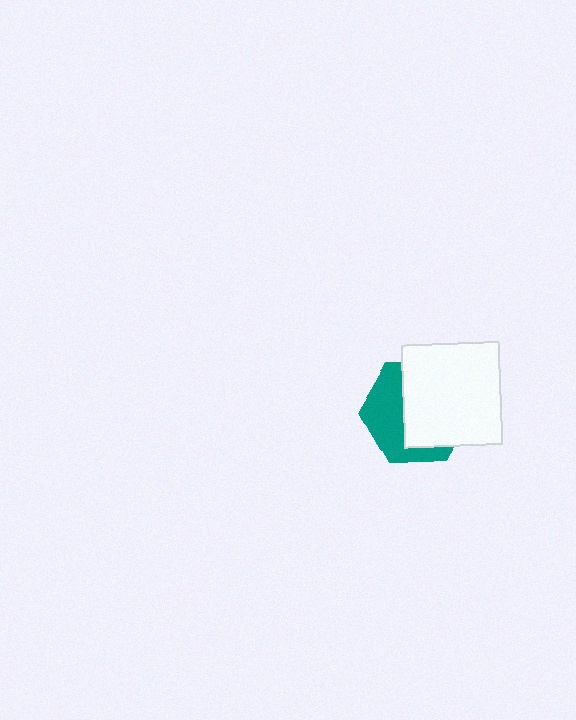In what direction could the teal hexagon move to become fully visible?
The teal hexagon could move left. That would shift it out from behind the white rectangle entirely.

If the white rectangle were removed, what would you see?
You would see the complete teal hexagon.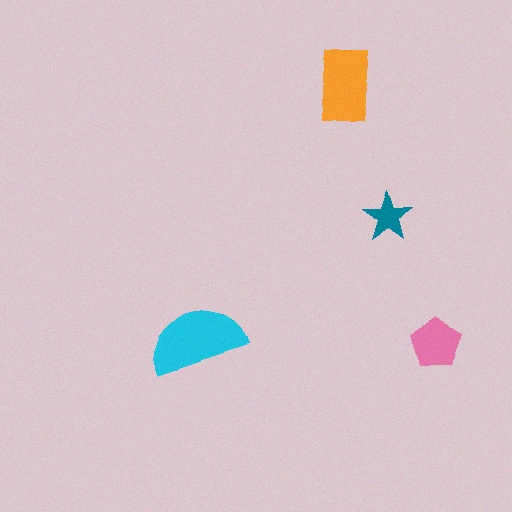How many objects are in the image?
There are 4 objects in the image.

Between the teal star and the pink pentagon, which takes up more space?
The pink pentagon.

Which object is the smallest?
The teal star.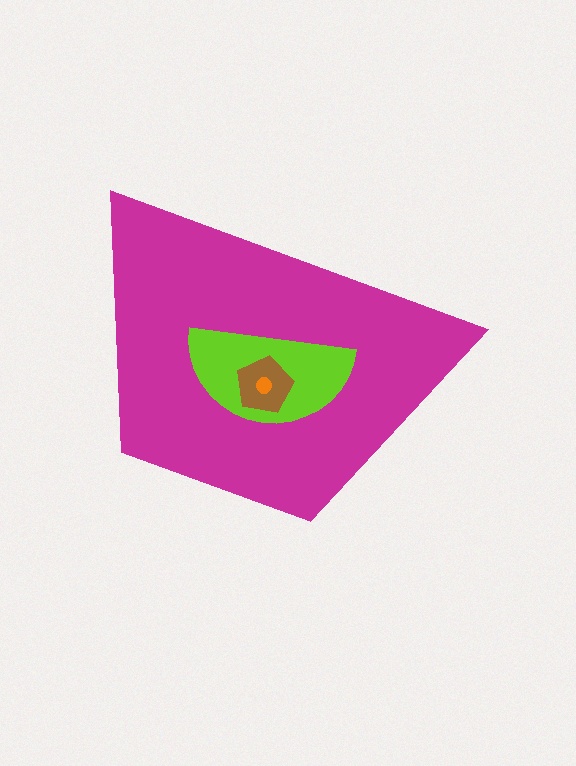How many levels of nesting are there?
4.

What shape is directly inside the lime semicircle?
The brown pentagon.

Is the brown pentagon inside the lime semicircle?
Yes.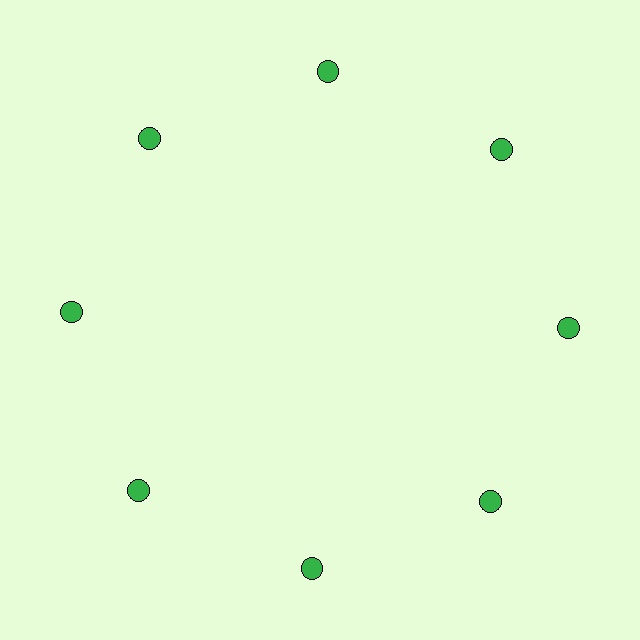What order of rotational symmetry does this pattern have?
This pattern has 8-fold rotational symmetry.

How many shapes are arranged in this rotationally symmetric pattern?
There are 8 shapes, arranged in 8 groups of 1.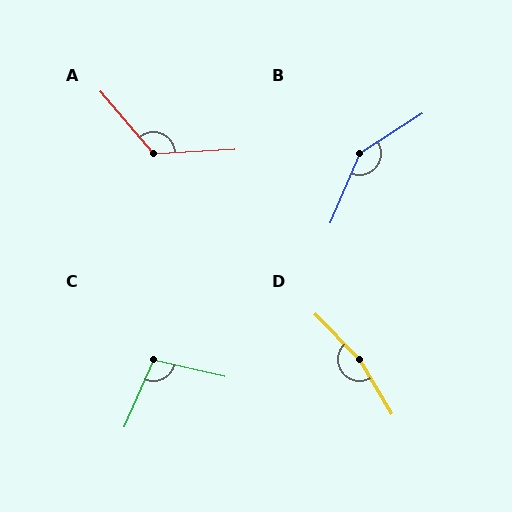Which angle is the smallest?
C, at approximately 101 degrees.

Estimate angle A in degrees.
Approximately 127 degrees.